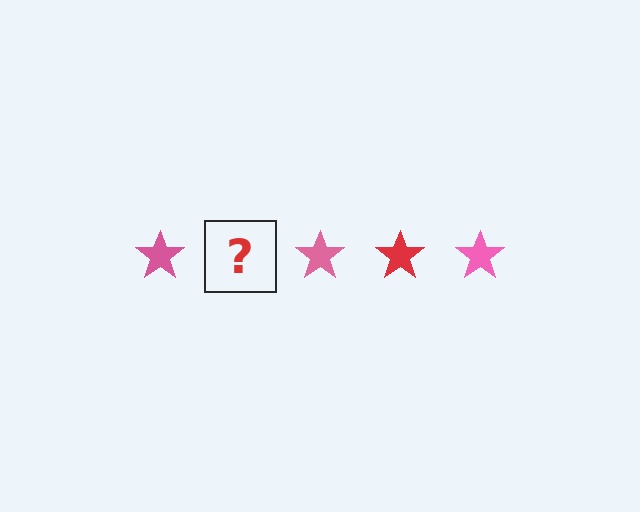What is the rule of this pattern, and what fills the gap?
The rule is that the pattern cycles through pink, red stars. The gap should be filled with a red star.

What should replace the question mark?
The question mark should be replaced with a red star.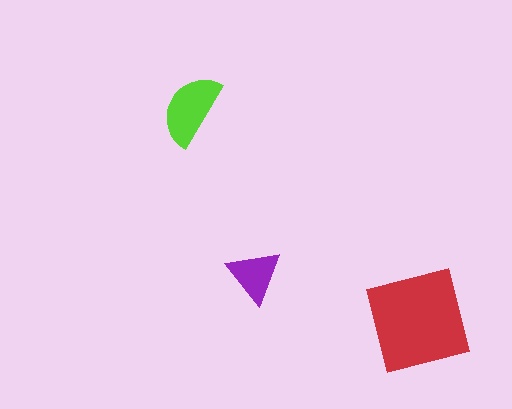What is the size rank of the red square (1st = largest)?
1st.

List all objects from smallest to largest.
The purple triangle, the lime semicircle, the red square.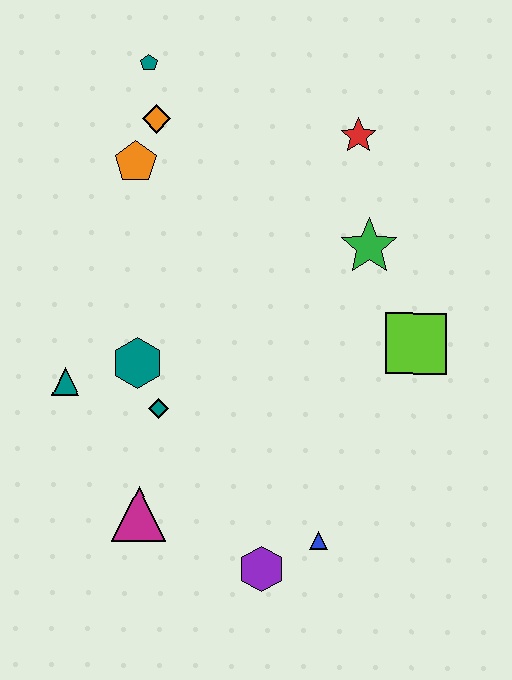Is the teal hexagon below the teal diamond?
No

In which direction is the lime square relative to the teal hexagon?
The lime square is to the right of the teal hexagon.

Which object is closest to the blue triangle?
The purple hexagon is closest to the blue triangle.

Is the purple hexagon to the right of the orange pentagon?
Yes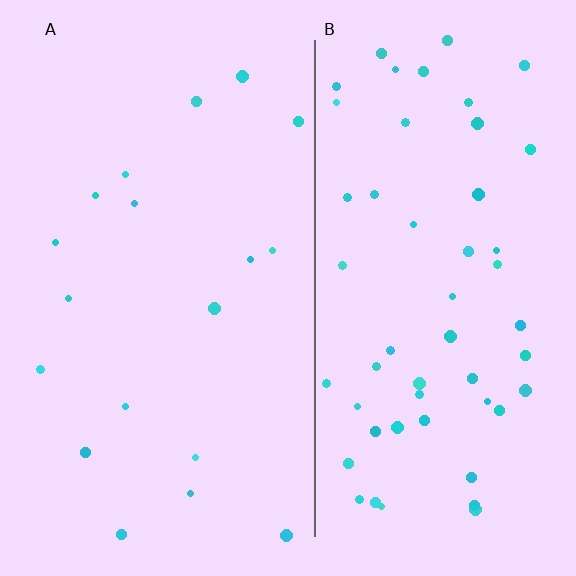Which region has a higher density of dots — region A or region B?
B (the right).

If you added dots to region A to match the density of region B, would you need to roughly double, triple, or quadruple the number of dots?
Approximately triple.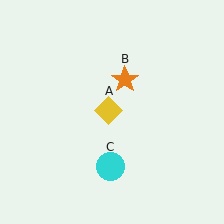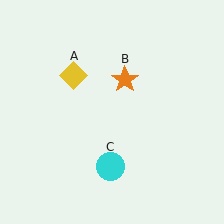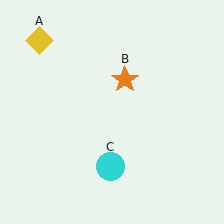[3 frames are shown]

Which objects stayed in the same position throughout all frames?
Orange star (object B) and cyan circle (object C) remained stationary.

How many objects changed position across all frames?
1 object changed position: yellow diamond (object A).